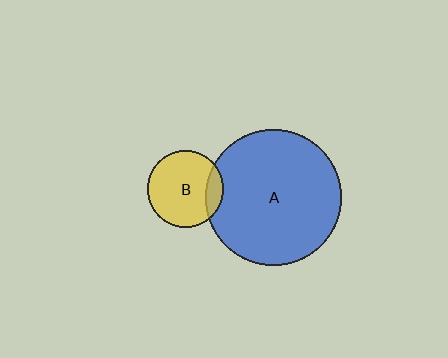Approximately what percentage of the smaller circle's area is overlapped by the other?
Approximately 15%.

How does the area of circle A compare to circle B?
Approximately 3.2 times.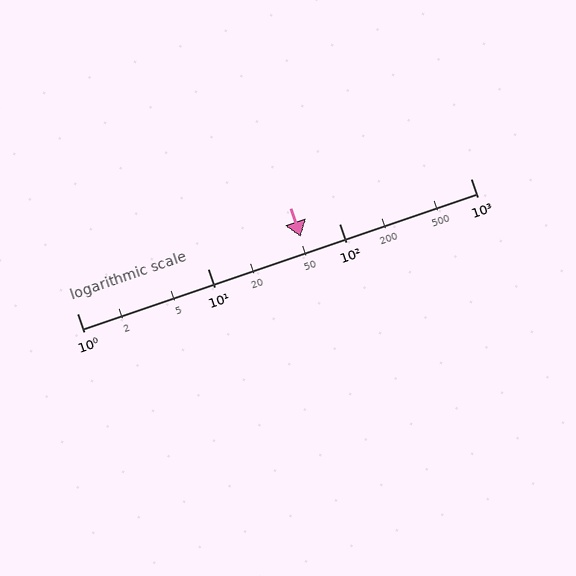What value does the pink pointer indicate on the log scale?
The pointer indicates approximately 51.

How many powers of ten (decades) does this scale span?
The scale spans 3 decades, from 1 to 1000.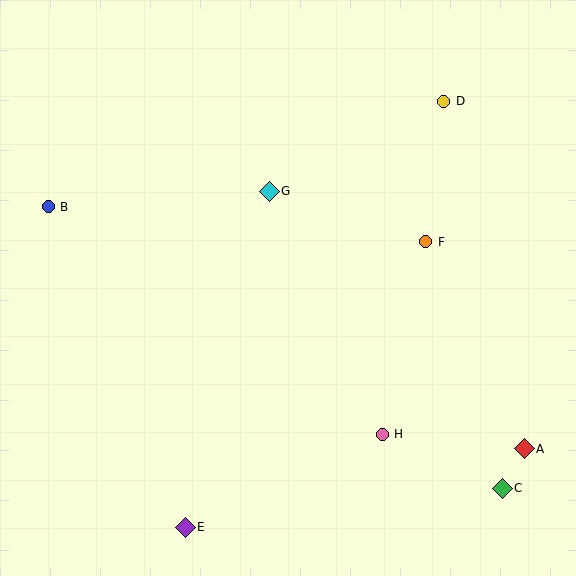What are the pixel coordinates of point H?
Point H is at (382, 434).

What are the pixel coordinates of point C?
Point C is at (502, 488).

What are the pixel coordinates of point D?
Point D is at (444, 101).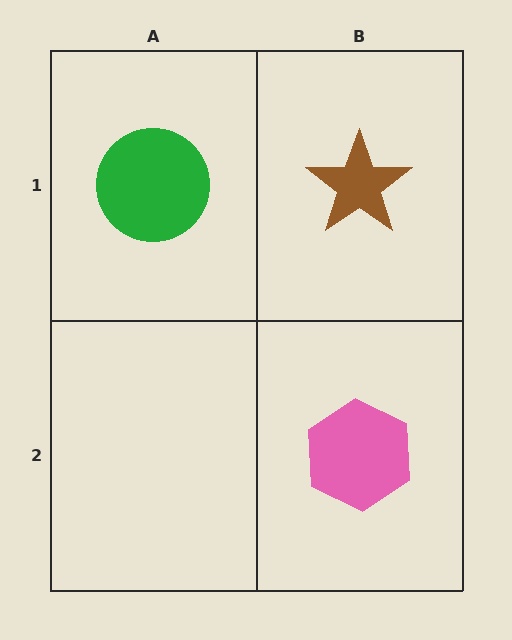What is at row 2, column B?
A pink hexagon.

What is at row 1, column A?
A green circle.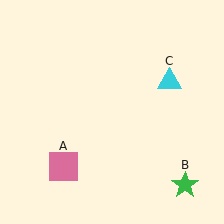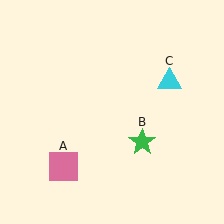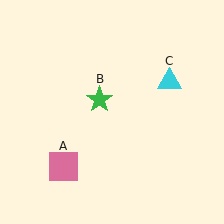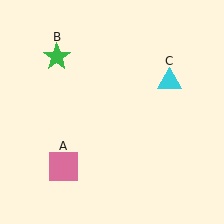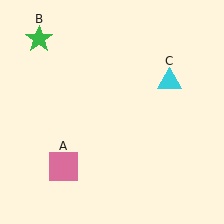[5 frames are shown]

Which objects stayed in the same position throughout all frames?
Pink square (object A) and cyan triangle (object C) remained stationary.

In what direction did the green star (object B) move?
The green star (object B) moved up and to the left.